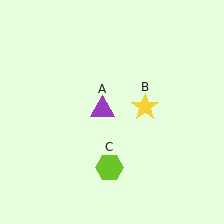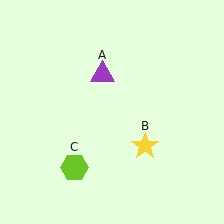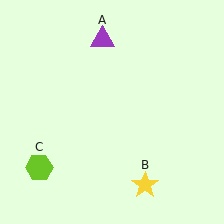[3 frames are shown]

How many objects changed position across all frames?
3 objects changed position: purple triangle (object A), yellow star (object B), lime hexagon (object C).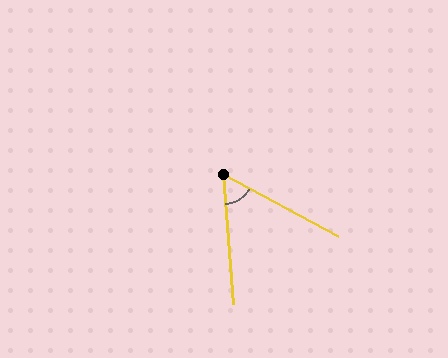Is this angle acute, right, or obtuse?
It is acute.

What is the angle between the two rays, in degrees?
Approximately 58 degrees.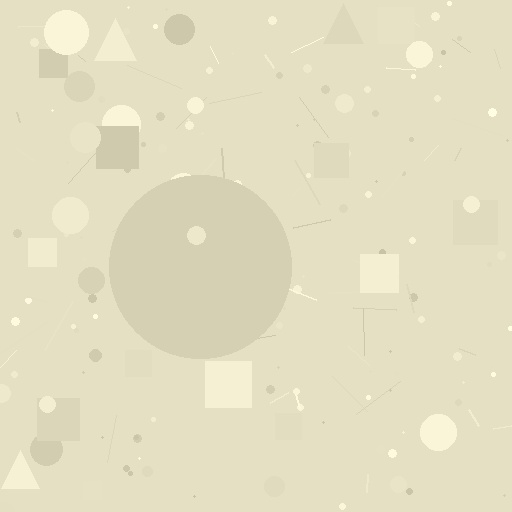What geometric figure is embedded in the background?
A circle is embedded in the background.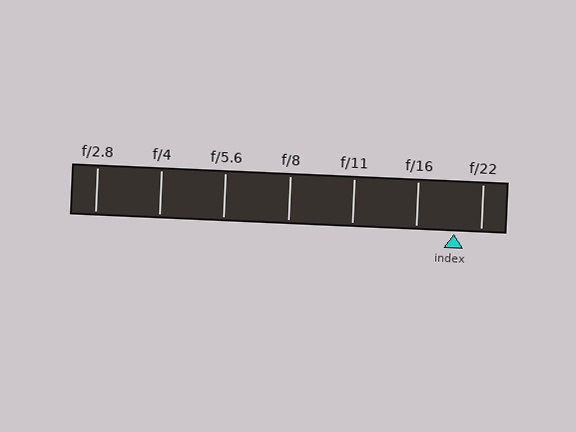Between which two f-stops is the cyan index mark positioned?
The index mark is between f/16 and f/22.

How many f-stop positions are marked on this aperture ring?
There are 7 f-stop positions marked.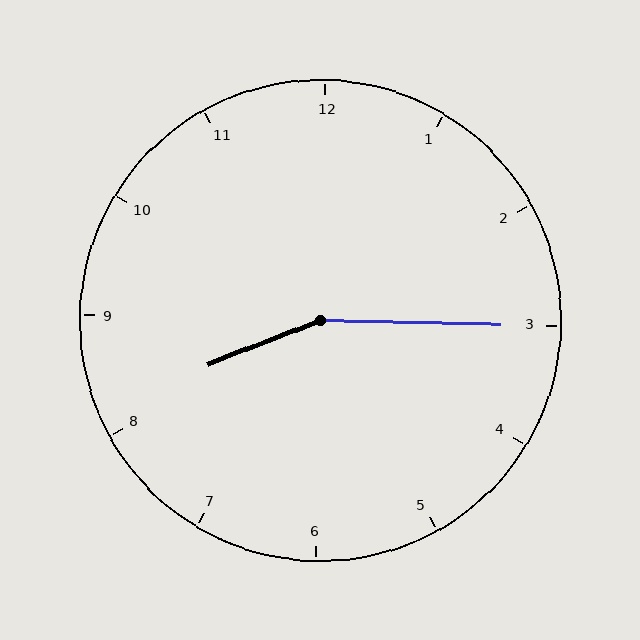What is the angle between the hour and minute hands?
Approximately 158 degrees.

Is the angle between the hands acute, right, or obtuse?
It is obtuse.